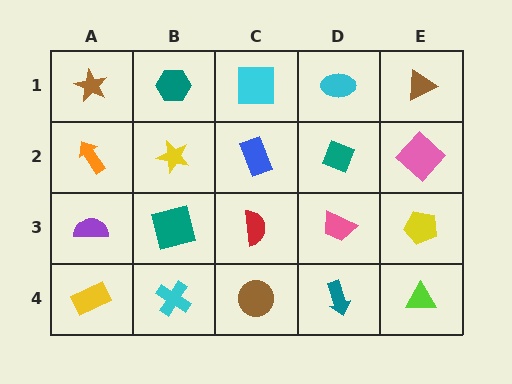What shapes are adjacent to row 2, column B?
A teal hexagon (row 1, column B), a teal square (row 3, column B), an orange arrow (row 2, column A), a blue rectangle (row 2, column C).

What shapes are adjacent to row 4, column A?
A purple semicircle (row 3, column A), a cyan cross (row 4, column B).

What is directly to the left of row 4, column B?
A yellow rectangle.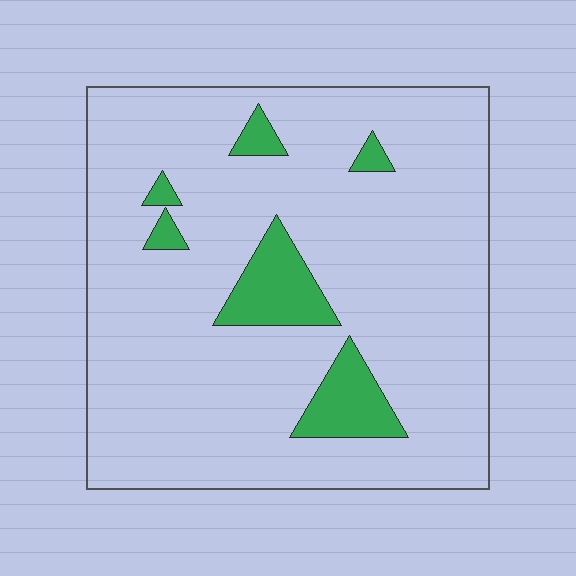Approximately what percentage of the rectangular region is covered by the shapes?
Approximately 10%.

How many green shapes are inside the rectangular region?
6.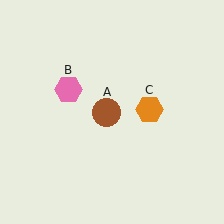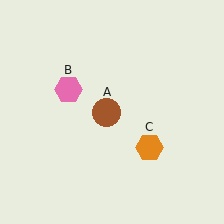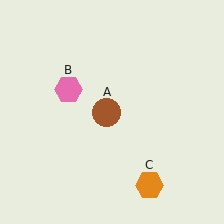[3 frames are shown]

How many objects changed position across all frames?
1 object changed position: orange hexagon (object C).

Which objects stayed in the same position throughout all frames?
Brown circle (object A) and pink hexagon (object B) remained stationary.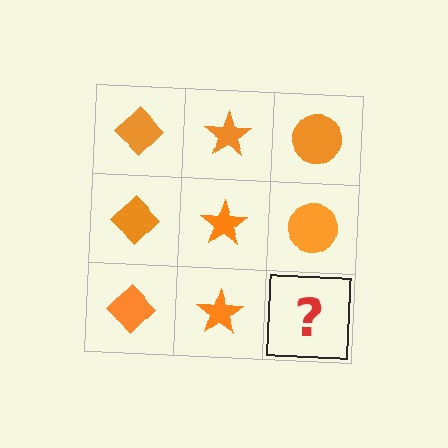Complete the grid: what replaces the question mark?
The question mark should be replaced with an orange circle.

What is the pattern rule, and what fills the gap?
The rule is that each column has a consistent shape. The gap should be filled with an orange circle.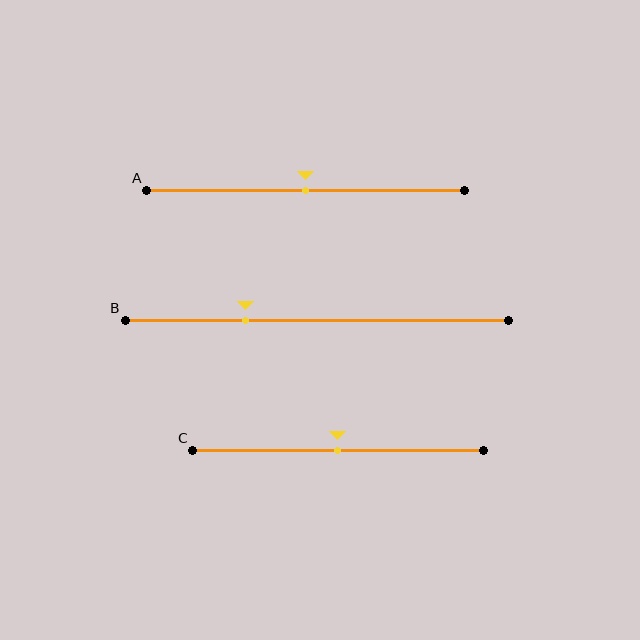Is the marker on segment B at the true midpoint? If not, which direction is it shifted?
No, the marker on segment B is shifted to the left by about 19% of the segment length.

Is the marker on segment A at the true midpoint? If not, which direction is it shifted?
Yes, the marker on segment A is at the true midpoint.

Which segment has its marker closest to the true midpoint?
Segment A has its marker closest to the true midpoint.